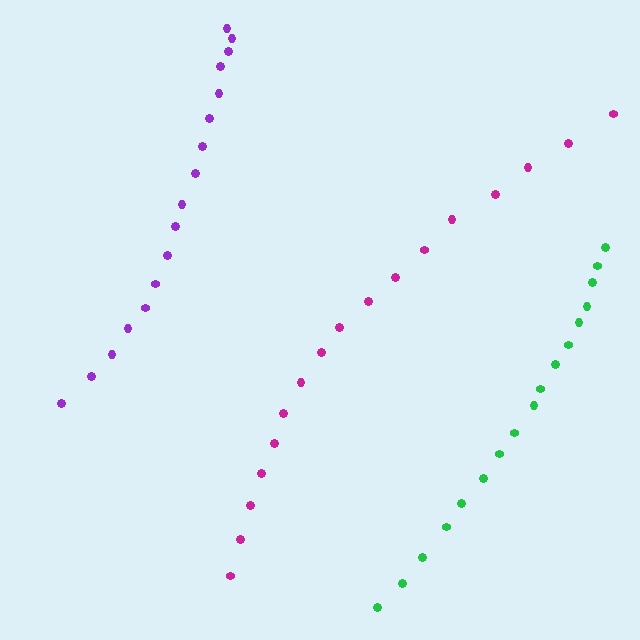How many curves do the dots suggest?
There are 3 distinct paths.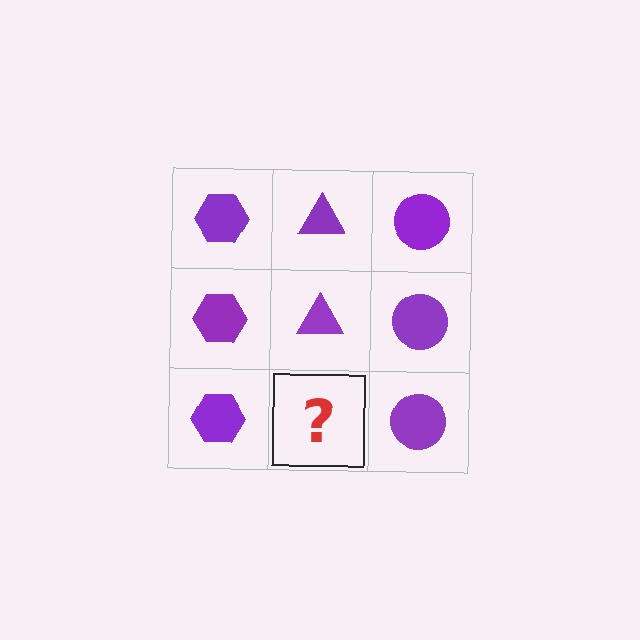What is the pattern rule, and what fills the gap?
The rule is that each column has a consistent shape. The gap should be filled with a purple triangle.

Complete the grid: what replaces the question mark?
The question mark should be replaced with a purple triangle.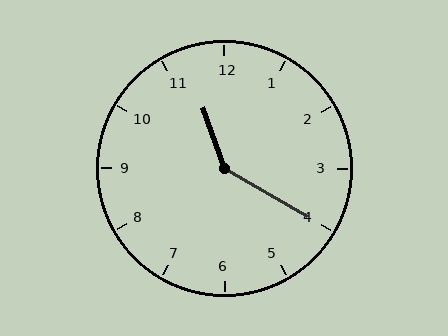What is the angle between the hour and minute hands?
Approximately 140 degrees.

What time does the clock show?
11:20.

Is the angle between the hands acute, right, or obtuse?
It is obtuse.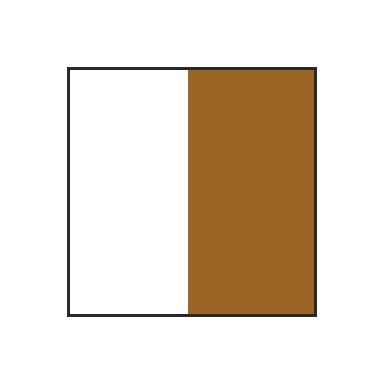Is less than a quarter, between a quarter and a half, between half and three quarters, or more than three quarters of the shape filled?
Between half and three quarters.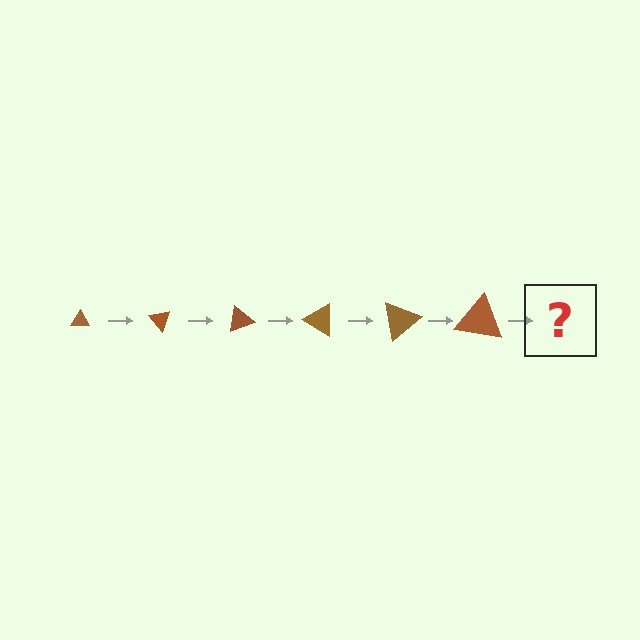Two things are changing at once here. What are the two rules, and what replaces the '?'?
The two rules are that the triangle grows larger each step and it rotates 50 degrees each step. The '?' should be a triangle, larger than the previous one and rotated 300 degrees from the start.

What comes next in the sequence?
The next element should be a triangle, larger than the previous one and rotated 300 degrees from the start.